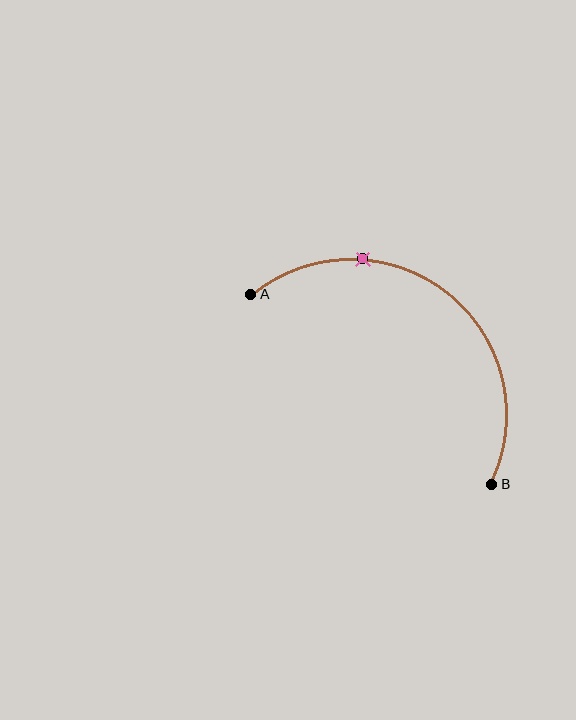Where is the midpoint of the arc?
The arc midpoint is the point on the curve farthest from the straight line joining A and B. It sits above and to the right of that line.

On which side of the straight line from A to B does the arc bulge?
The arc bulges above and to the right of the straight line connecting A and B.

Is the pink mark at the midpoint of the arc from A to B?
No. The pink mark lies on the arc but is closer to endpoint A. The arc midpoint would be at the point on the curve equidistant along the arc from both A and B.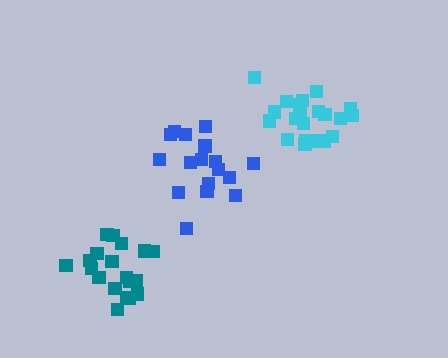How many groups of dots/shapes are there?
There are 3 groups.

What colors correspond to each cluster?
The clusters are colored: cyan, blue, teal.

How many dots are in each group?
Group 1: 21 dots, Group 2: 17 dots, Group 3: 19 dots (57 total).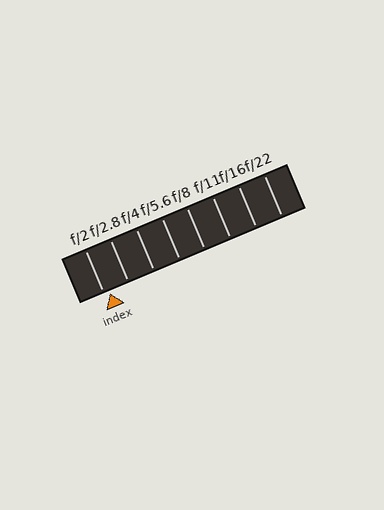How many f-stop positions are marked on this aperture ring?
There are 8 f-stop positions marked.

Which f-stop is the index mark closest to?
The index mark is closest to f/2.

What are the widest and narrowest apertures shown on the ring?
The widest aperture shown is f/2 and the narrowest is f/22.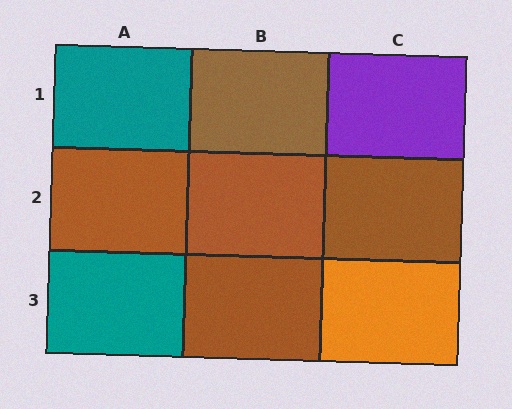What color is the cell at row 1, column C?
Purple.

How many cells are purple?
1 cell is purple.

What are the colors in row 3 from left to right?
Teal, brown, orange.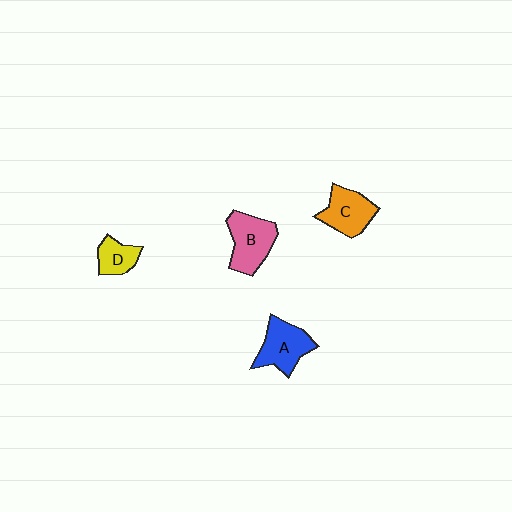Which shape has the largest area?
Shape B (pink).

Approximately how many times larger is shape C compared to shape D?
Approximately 1.6 times.